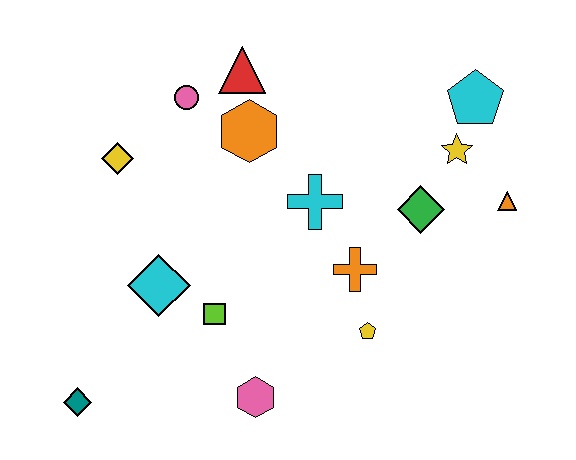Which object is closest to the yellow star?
The cyan pentagon is closest to the yellow star.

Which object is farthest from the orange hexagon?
The teal diamond is farthest from the orange hexagon.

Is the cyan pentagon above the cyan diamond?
Yes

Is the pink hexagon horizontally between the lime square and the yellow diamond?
No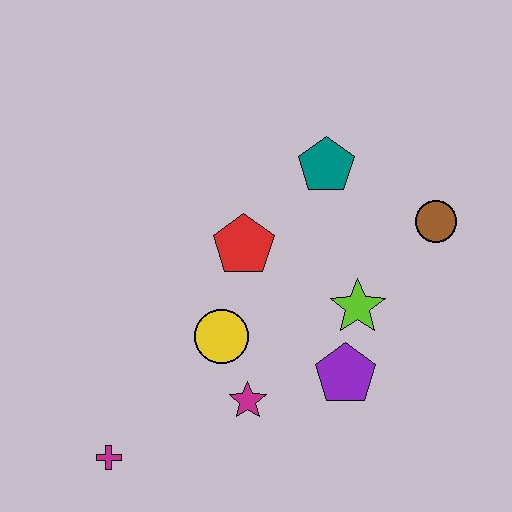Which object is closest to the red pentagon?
The yellow circle is closest to the red pentagon.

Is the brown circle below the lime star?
No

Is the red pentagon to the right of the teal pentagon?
No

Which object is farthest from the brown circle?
The magenta cross is farthest from the brown circle.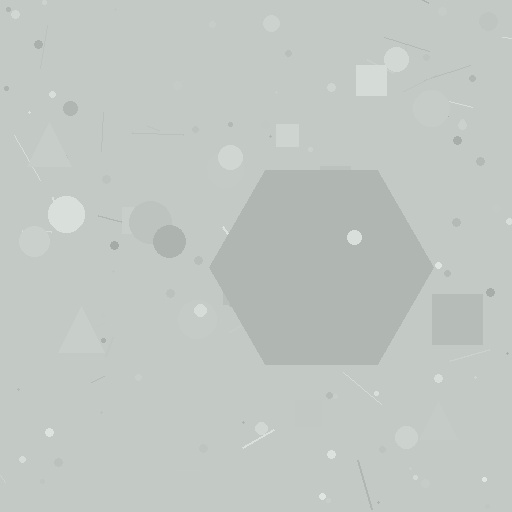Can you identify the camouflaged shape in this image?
The camouflaged shape is a hexagon.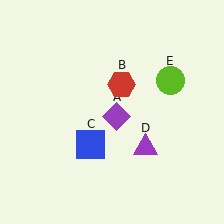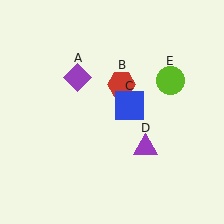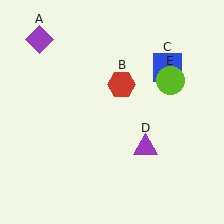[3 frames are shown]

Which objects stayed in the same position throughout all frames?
Red hexagon (object B) and purple triangle (object D) and lime circle (object E) remained stationary.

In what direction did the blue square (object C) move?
The blue square (object C) moved up and to the right.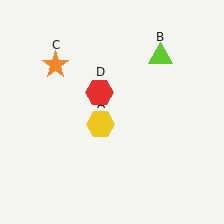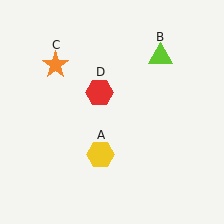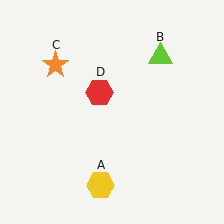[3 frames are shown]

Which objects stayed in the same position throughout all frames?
Lime triangle (object B) and orange star (object C) and red hexagon (object D) remained stationary.